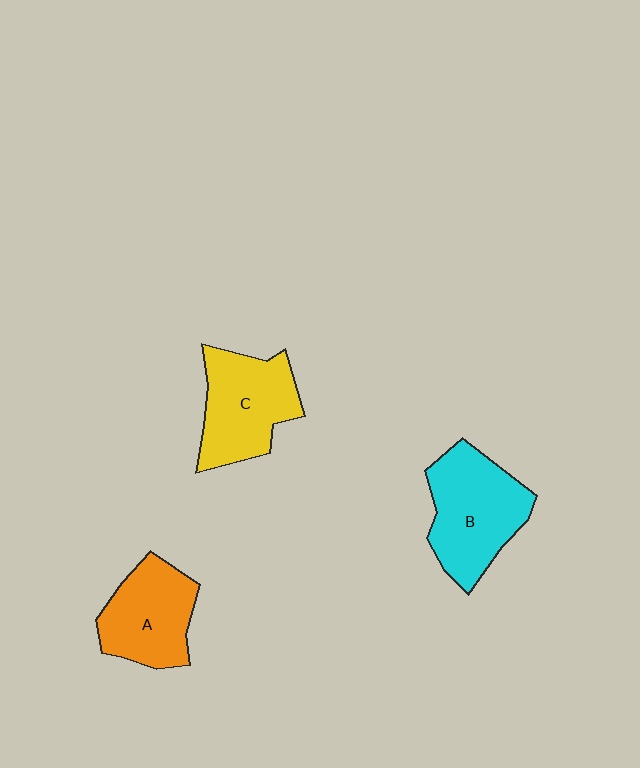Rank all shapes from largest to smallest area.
From largest to smallest: B (cyan), C (yellow), A (orange).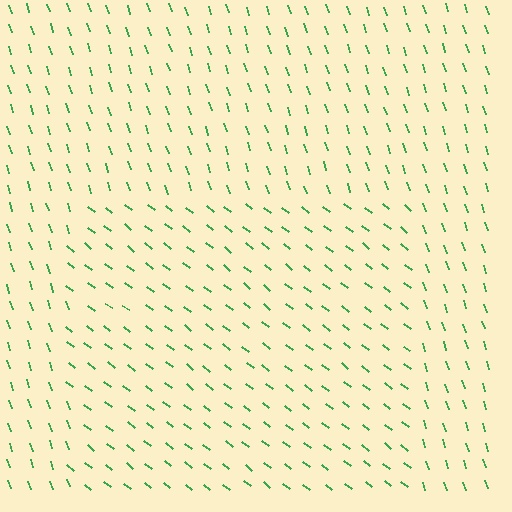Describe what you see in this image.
The image is filled with small green line segments. A rectangle region in the image has lines oriented differently from the surrounding lines, creating a visible texture boundary.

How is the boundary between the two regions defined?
The boundary is defined purely by a change in line orientation (approximately 34 degrees difference). All lines are the same color and thickness.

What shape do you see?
I see a rectangle.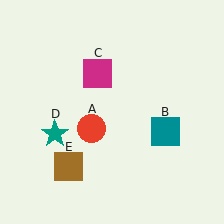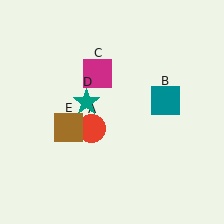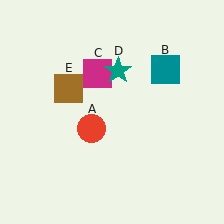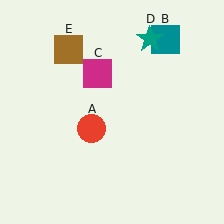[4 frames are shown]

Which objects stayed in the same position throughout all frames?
Red circle (object A) and magenta square (object C) remained stationary.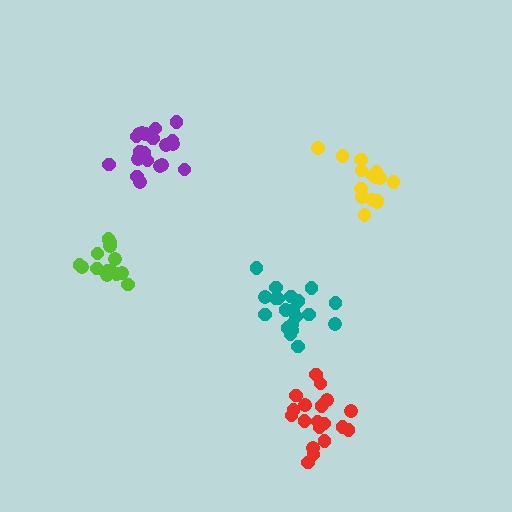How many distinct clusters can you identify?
There are 5 distinct clusters.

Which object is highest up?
The purple cluster is topmost.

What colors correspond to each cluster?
The clusters are colored: teal, purple, yellow, lime, red.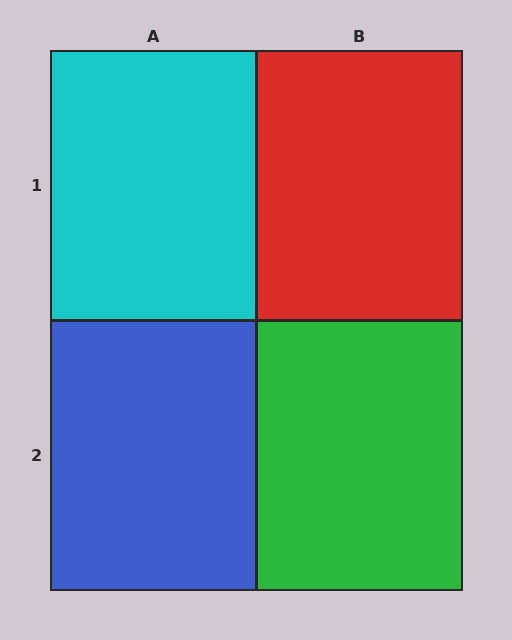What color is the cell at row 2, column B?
Green.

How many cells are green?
1 cell is green.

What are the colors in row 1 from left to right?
Cyan, red.